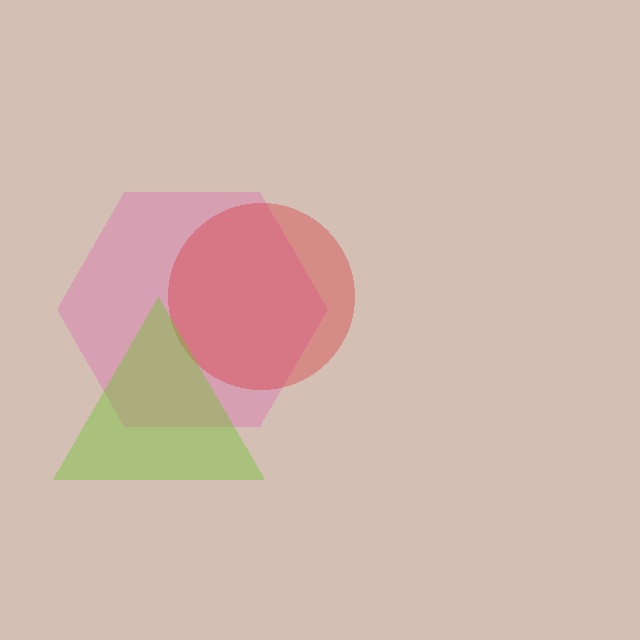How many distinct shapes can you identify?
There are 3 distinct shapes: a pink hexagon, a red circle, a lime triangle.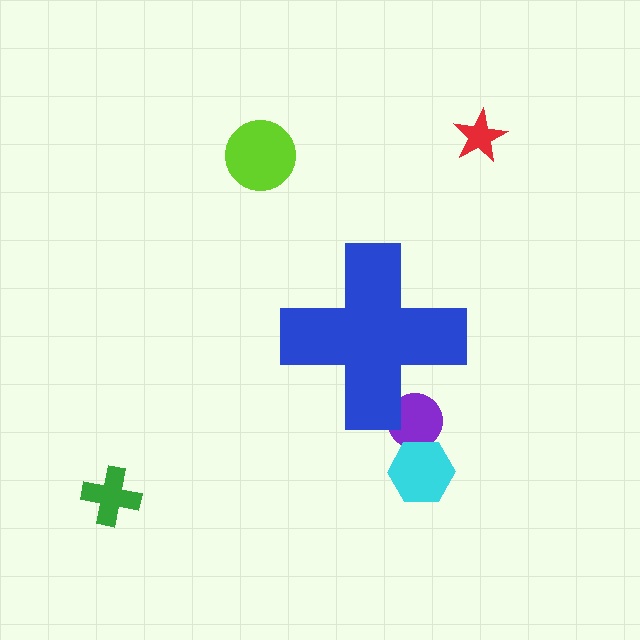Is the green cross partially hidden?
No, the green cross is fully visible.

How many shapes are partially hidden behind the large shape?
1 shape is partially hidden.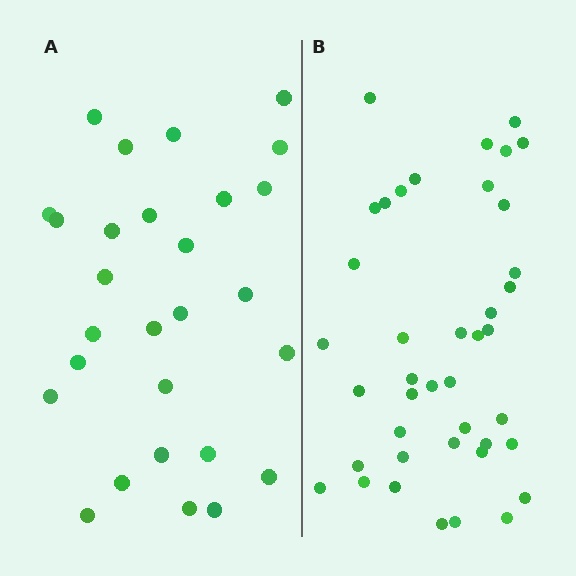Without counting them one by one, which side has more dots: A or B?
Region B (the right region) has more dots.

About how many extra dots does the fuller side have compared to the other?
Region B has approximately 15 more dots than region A.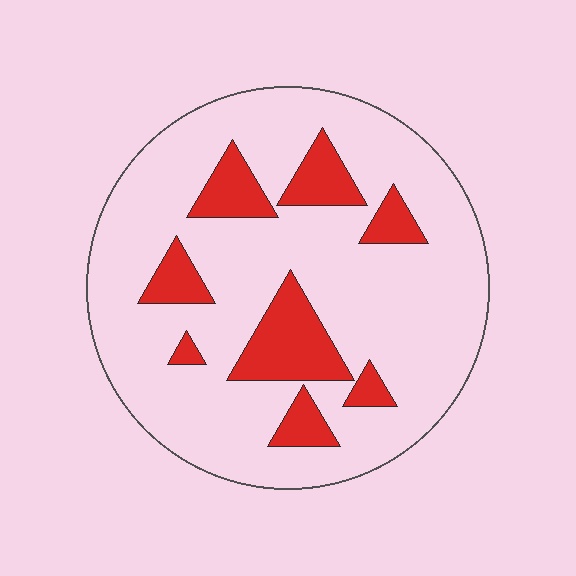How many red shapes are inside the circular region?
8.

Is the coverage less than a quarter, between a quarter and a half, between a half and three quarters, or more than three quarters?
Less than a quarter.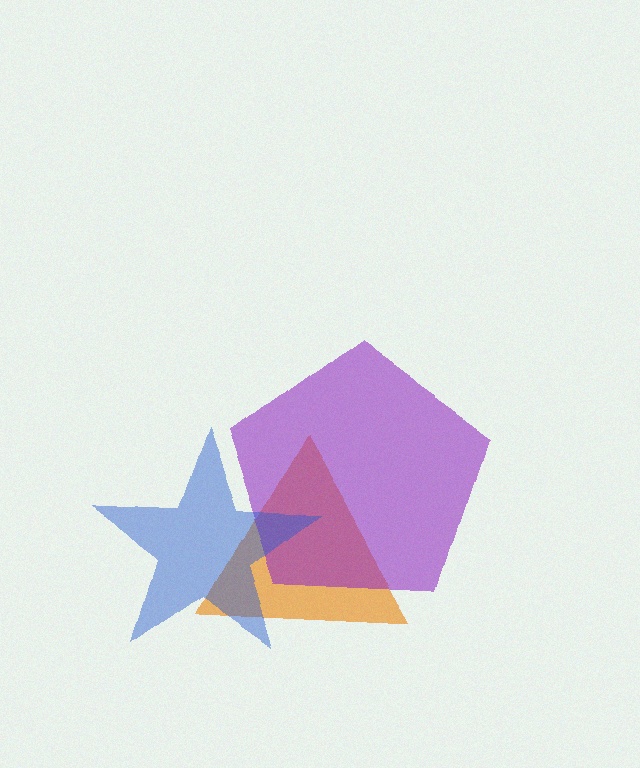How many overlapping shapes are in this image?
There are 3 overlapping shapes in the image.